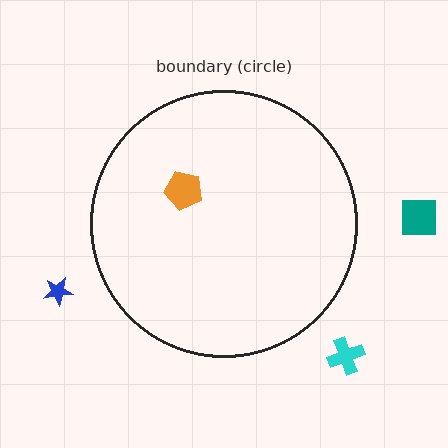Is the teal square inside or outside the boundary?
Outside.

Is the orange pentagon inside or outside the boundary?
Inside.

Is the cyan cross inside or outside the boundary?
Outside.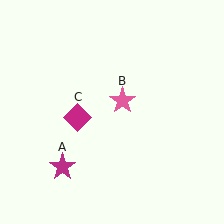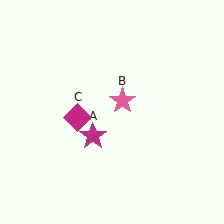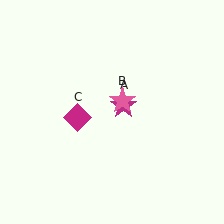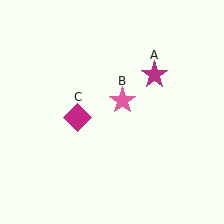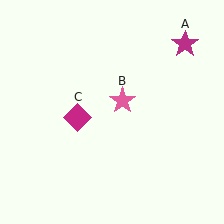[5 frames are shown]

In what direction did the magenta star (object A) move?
The magenta star (object A) moved up and to the right.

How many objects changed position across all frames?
1 object changed position: magenta star (object A).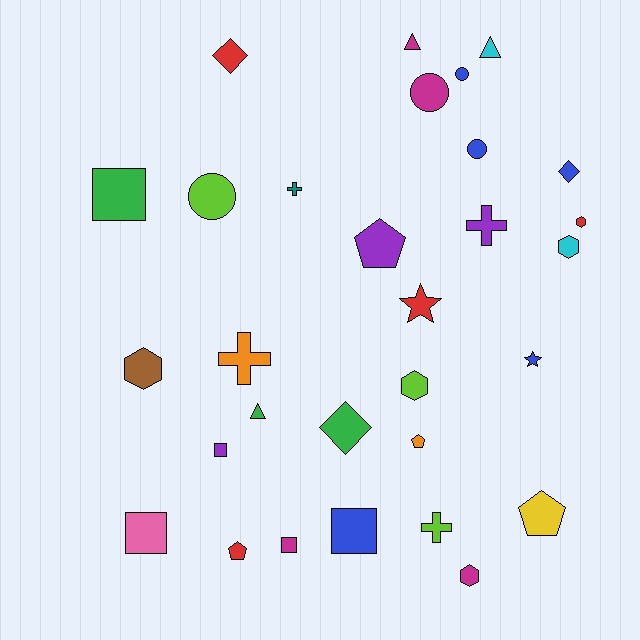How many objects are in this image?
There are 30 objects.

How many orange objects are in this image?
There are 2 orange objects.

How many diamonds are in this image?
There are 3 diamonds.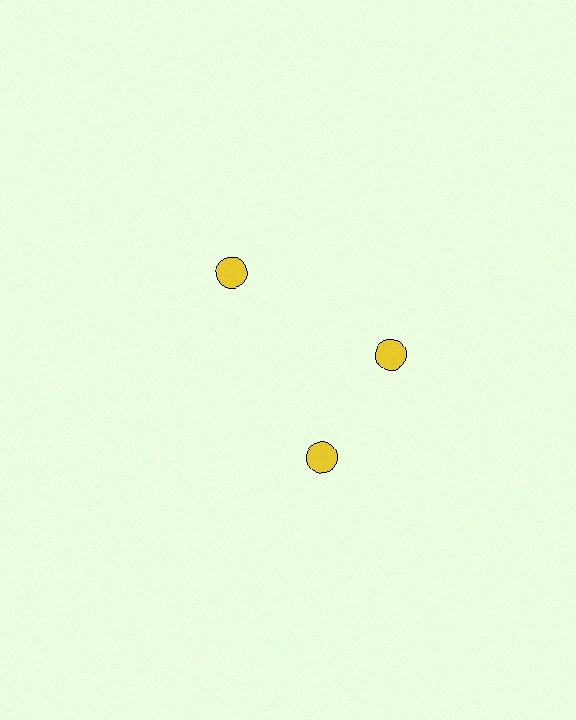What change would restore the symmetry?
The symmetry would be restored by rotating it back into even spacing with its neighbors so that all 3 circles sit at equal angles and equal distance from the center.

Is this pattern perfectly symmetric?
No. The 3 yellow circles are arranged in a ring, but one element near the 7 o'clock position is rotated out of alignment along the ring, breaking the 3-fold rotational symmetry.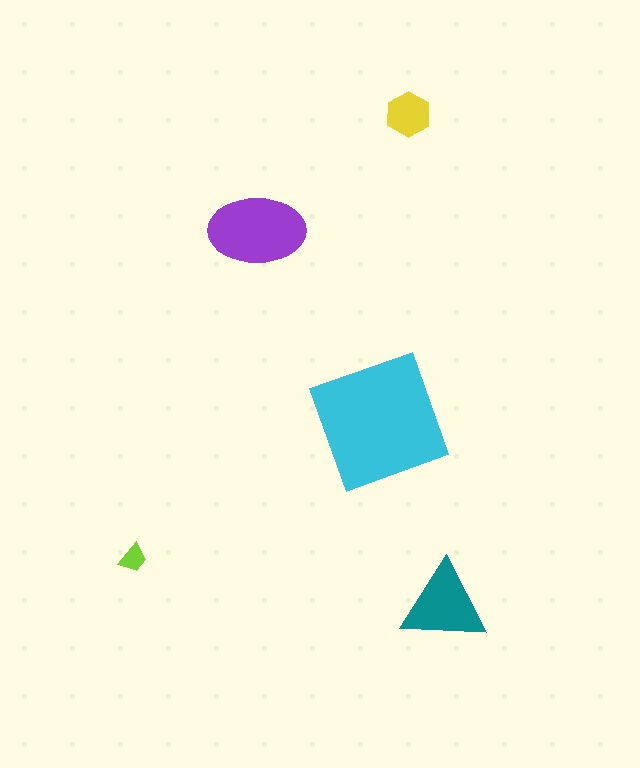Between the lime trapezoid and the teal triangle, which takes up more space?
The teal triangle.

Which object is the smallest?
The lime trapezoid.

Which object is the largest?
The cyan square.